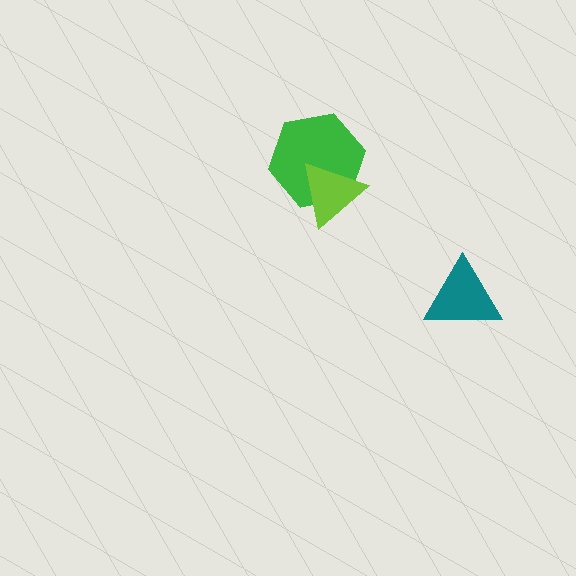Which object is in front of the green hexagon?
The lime triangle is in front of the green hexagon.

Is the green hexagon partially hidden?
Yes, it is partially covered by another shape.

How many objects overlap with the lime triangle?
1 object overlaps with the lime triangle.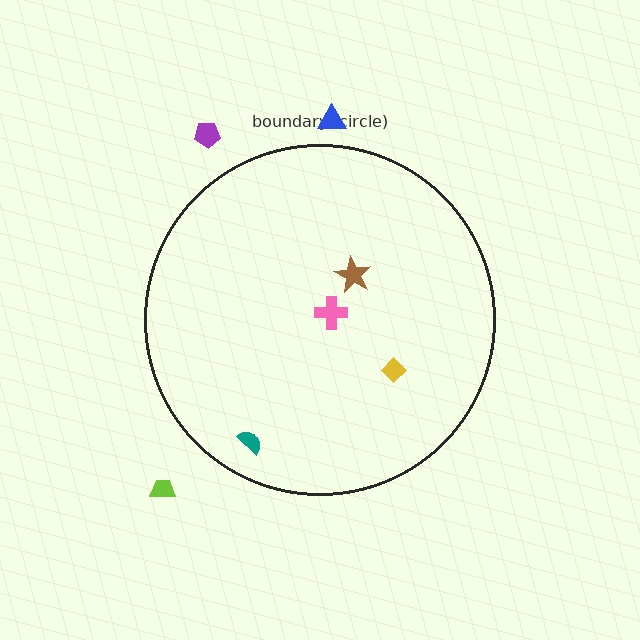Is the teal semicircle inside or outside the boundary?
Inside.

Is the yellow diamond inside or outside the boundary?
Inside.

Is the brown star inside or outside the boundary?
Inside.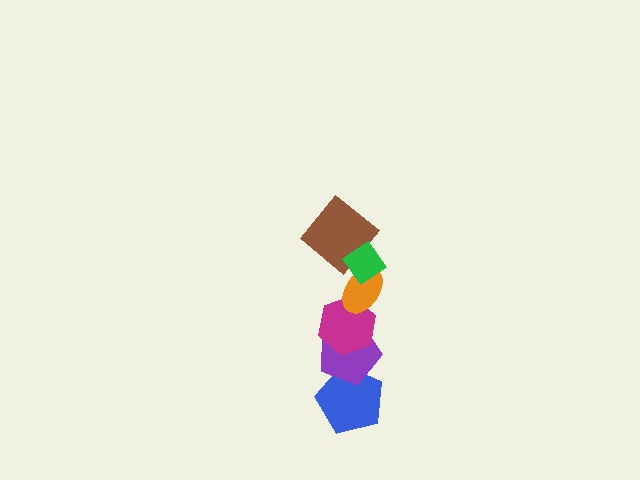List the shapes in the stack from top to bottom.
From top to bottom: the green diamond, the brown diamond, the orange ellipse, the magenta hexagon, the purple pentagon, the blue pentagon.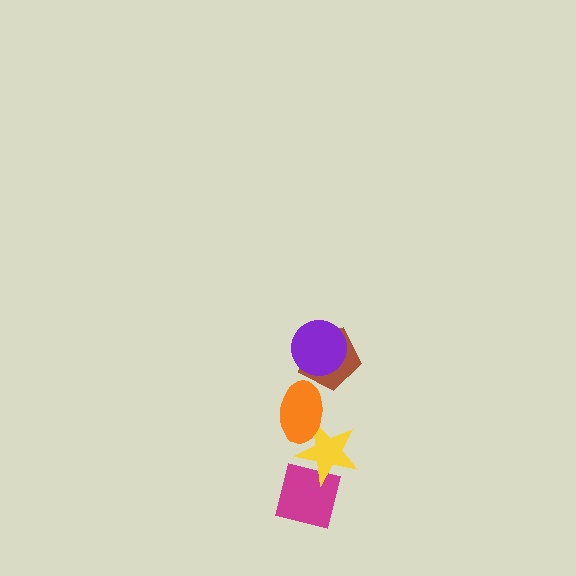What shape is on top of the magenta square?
The yellow star is on top of the magenta square.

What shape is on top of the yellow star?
The orange ellipse is on top of the yellow star.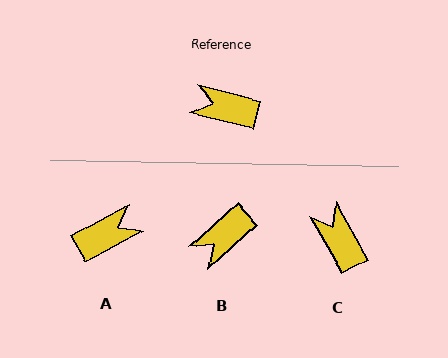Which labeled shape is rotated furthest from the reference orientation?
A, about 138 degrees away.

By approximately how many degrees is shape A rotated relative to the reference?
Approximately 138 degrees clockwise.